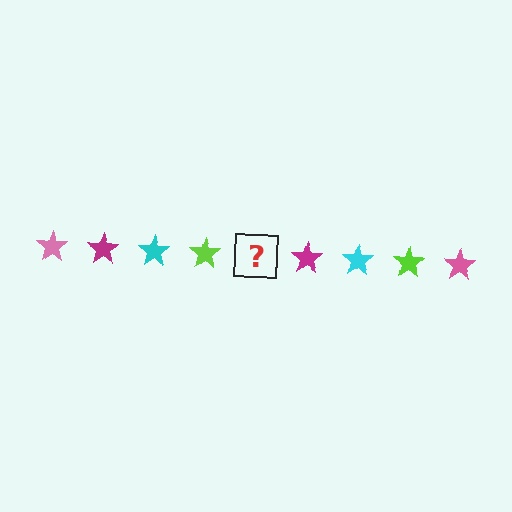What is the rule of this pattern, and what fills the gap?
The rule is that the pattern cycles through pink, magenta, cyan, lime stars. The gap should be filled with a pink star.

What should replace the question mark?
The question mark should be replaced with a pink star.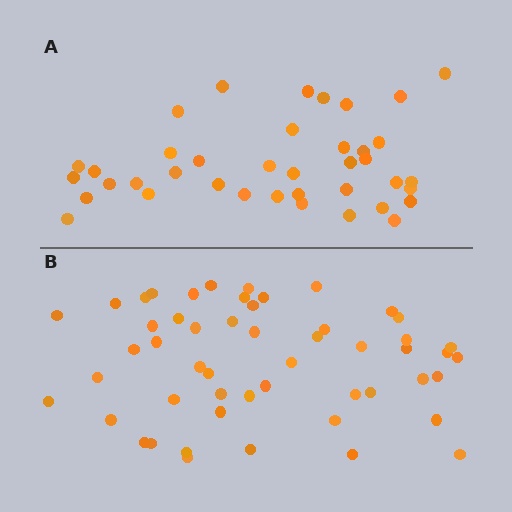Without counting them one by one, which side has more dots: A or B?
Region B (the bottom region) has more dots.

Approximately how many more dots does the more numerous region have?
Region B has approximately 15 more dots than region A.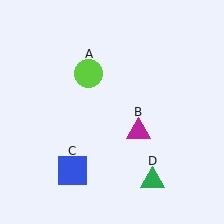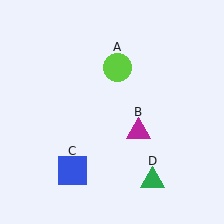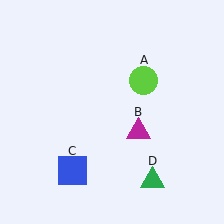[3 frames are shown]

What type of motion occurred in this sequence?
The lime circle (object A) rotated clockwise around the center of the scene.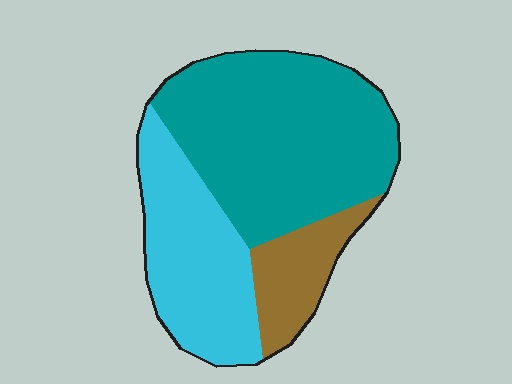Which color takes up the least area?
Brown, at roughly 15%.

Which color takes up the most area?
Teal, at roughly 55%.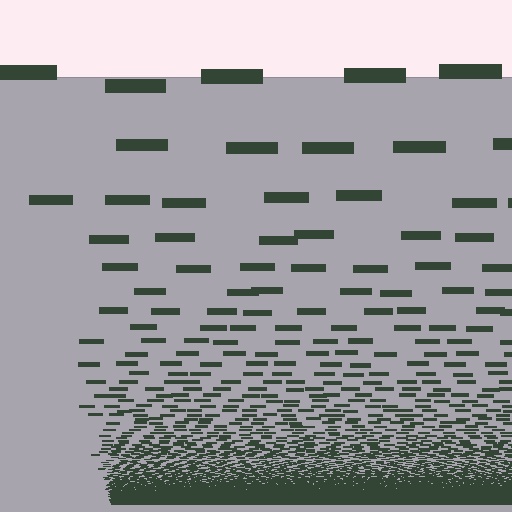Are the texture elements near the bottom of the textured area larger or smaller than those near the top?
Smaller. The gradient is inverted — elements near the bottom are smaller and denser.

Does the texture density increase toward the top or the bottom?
Density increases toward the bottom.